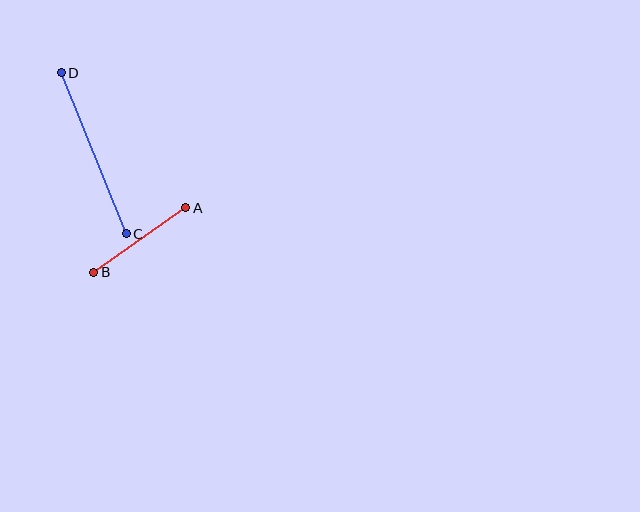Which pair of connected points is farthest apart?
Points C and D are farthest apart.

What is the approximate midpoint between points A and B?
The midpoint is at approximately (140, 240) pixels.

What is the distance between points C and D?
The distance is approximately 173 pixels.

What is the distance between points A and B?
The distance is approximately 112 pixels.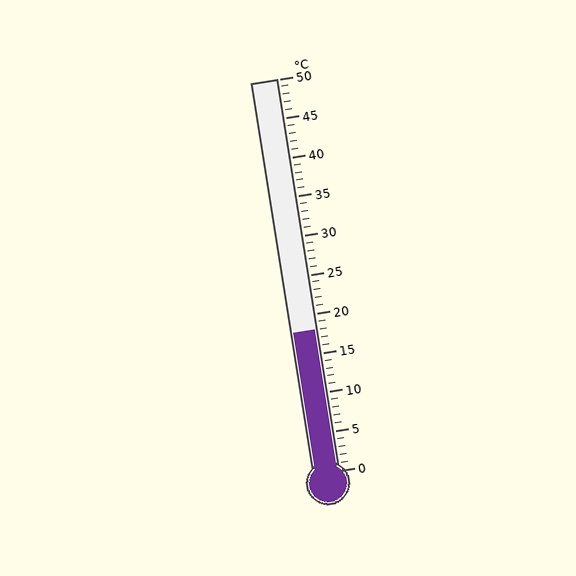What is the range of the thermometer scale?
The thermometer scale ranges from 0°C to 50°C.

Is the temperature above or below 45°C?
The temperature is below 45°C.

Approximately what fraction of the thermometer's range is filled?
The thermometer is filled to approximately 35% of its range.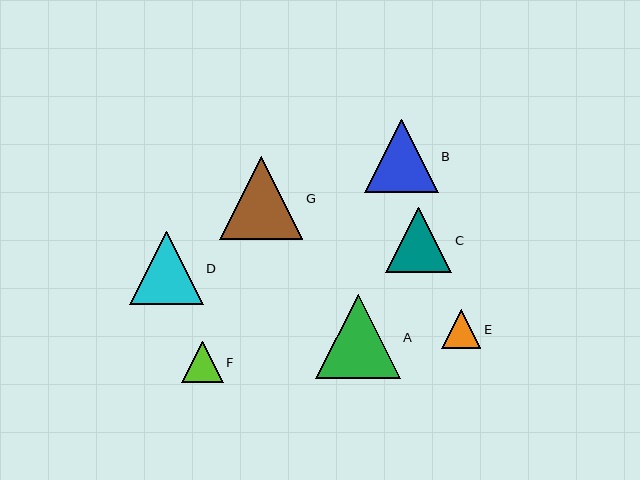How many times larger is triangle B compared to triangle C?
Triangle B is approximately 1.1 times the size of triangle C.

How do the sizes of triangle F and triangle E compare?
Triangle F and triangle E are approximately the same size.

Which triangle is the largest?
Triangle A is the largest with a size of approximately 84 pixels.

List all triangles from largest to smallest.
From largest to smallest: A, G, D, B, C, F, E.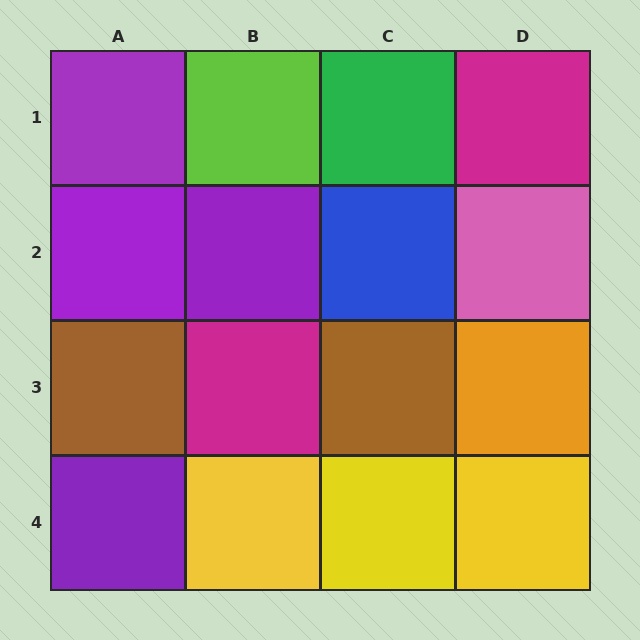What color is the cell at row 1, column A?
Purple.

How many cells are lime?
1 cell is lime.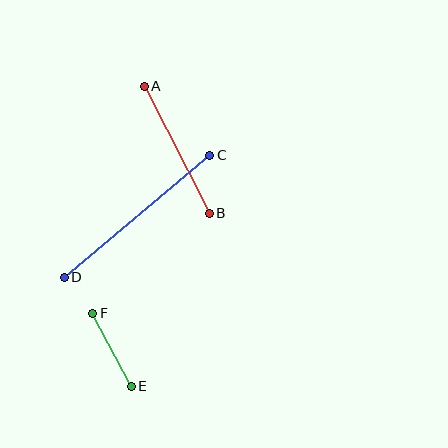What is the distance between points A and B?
The distance is approximately 142 pixels.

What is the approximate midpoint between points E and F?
The midpoint is at approximately (112, 350) pixels.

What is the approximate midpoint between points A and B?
The midpoint is at approximately (177, 150) pixels.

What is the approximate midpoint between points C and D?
The midpoint is at approximately (137, 216) pixels.